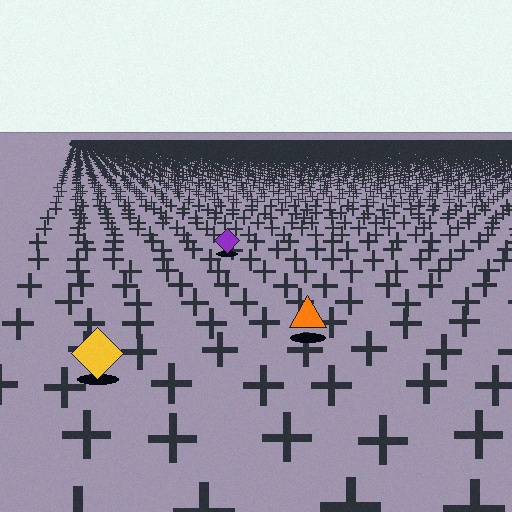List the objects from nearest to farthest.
From nearest to farthest: the yellow diamond, the orange triangle, the purple diamond.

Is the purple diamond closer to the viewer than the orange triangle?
No. The orange triangle is closer — you can tell from the texture gradient: the ground texture is coarser near it.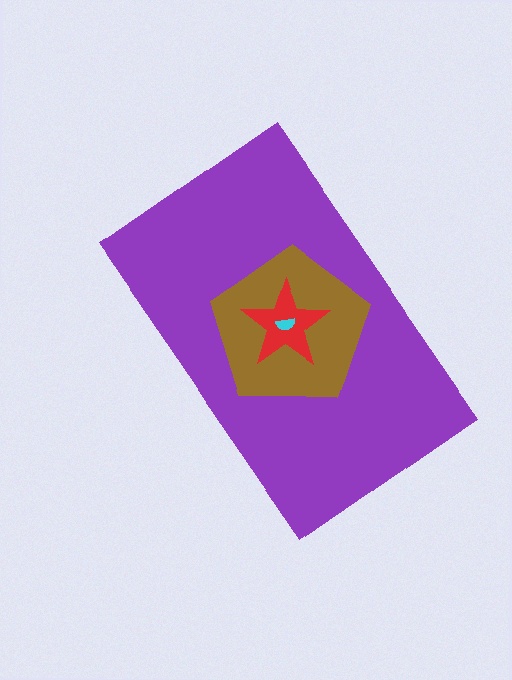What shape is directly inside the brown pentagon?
The red star.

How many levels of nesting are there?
4.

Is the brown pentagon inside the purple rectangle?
Yes.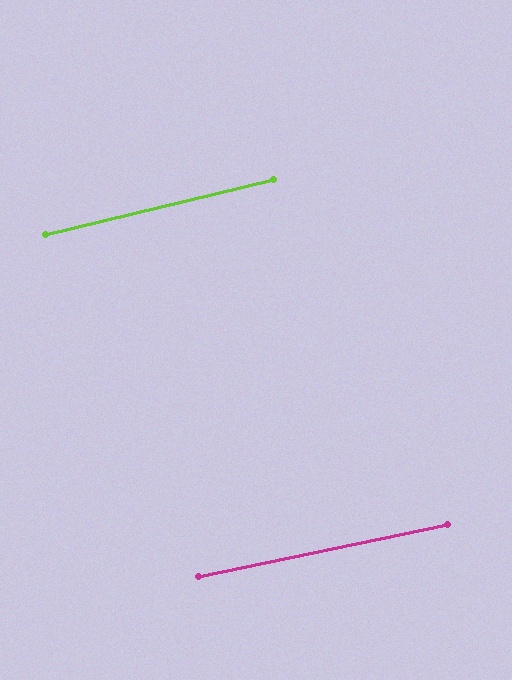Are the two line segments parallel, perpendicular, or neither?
Parallel — their directions differ by only 1.5°.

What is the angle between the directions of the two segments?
Approximately 2 degrees.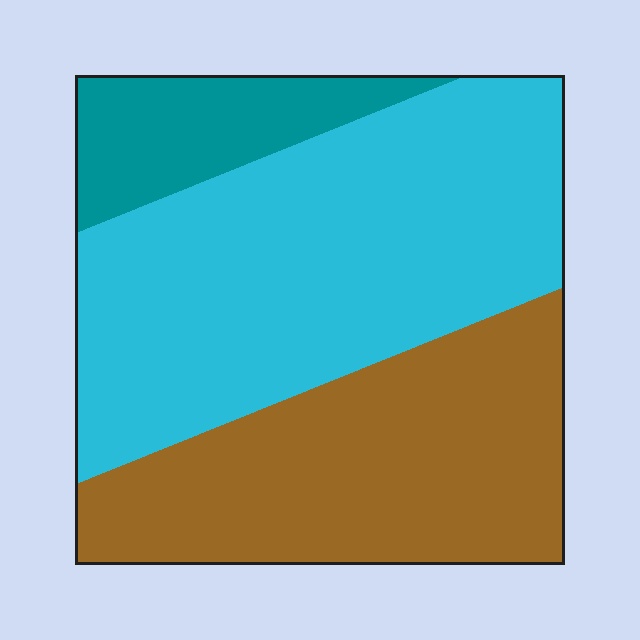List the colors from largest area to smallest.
From largest to smallest: cyan, brown, teal.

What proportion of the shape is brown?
Brown takes up about three eighths (3/8) of the shape.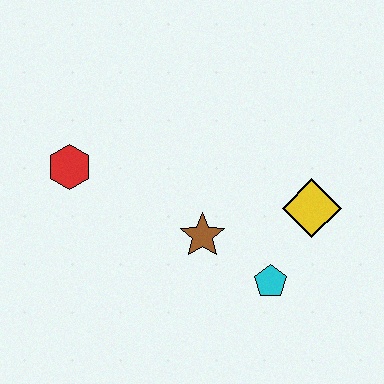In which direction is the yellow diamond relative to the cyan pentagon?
The yellow diamond is above the cyan pentagon.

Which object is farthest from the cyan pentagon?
The red hexagon is farthest from the cyan pentagon.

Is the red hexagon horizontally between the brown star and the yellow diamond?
No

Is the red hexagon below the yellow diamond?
No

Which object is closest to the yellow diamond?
The cyan pentagon is closest to the yellow diamond.